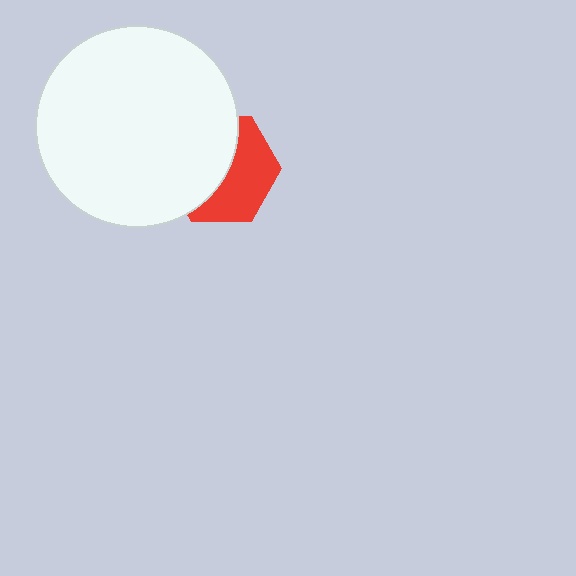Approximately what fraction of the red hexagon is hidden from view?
Roughly 52% of the red hexagon is hidden behind the white circle.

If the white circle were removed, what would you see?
You would see the complete red hexagon.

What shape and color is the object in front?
The object in front is a white circle.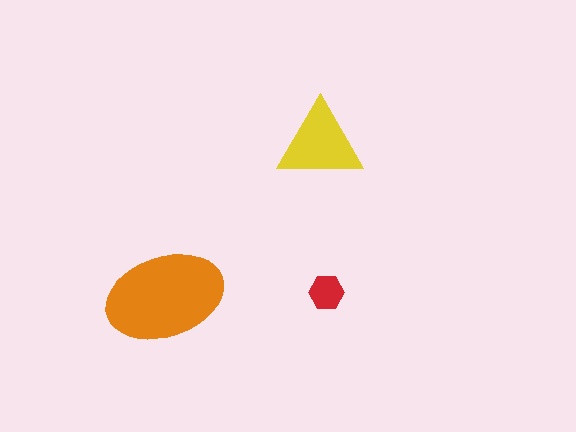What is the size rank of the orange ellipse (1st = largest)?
1st.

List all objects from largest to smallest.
The orange ellipse, the yellow triangle, the red hexagon.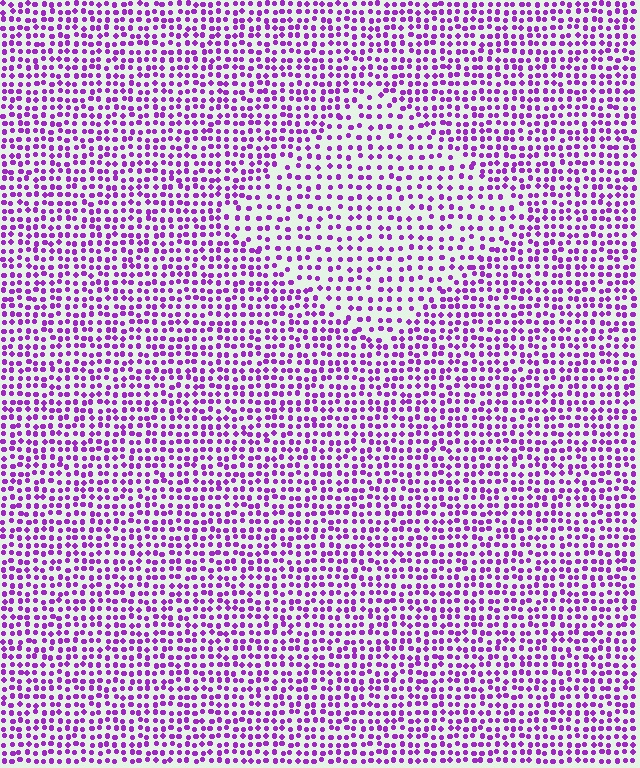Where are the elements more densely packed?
The elements are more densely packed outside the diamond boundary.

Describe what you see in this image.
The image contains small purple elements arranged at two different densities. A diamond-shaped region is visible where the elements are less densely packed than the surrounding area.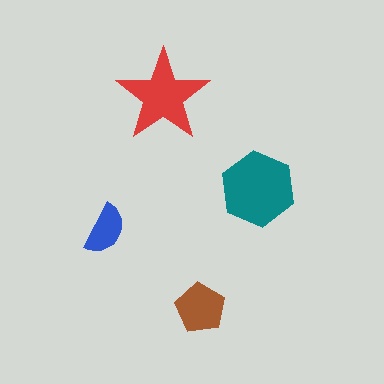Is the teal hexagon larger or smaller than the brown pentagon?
Larger.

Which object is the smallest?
The blue semicircle.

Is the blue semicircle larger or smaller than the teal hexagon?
Smaller.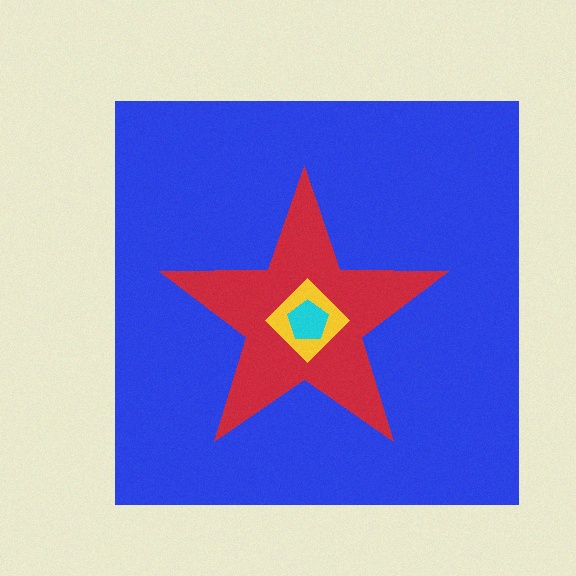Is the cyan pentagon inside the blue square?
Yes.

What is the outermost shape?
The blue square.